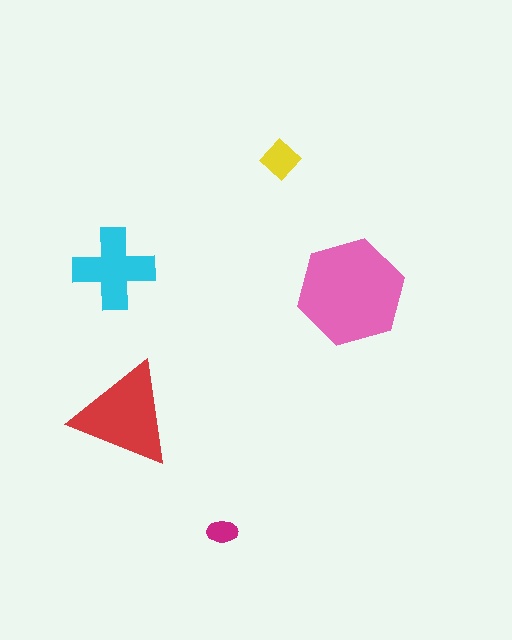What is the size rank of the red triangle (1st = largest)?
2nd.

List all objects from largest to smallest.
The pink hexagon, the red triangle, the cyan cross, the yellow diamond, the magenta ellipse.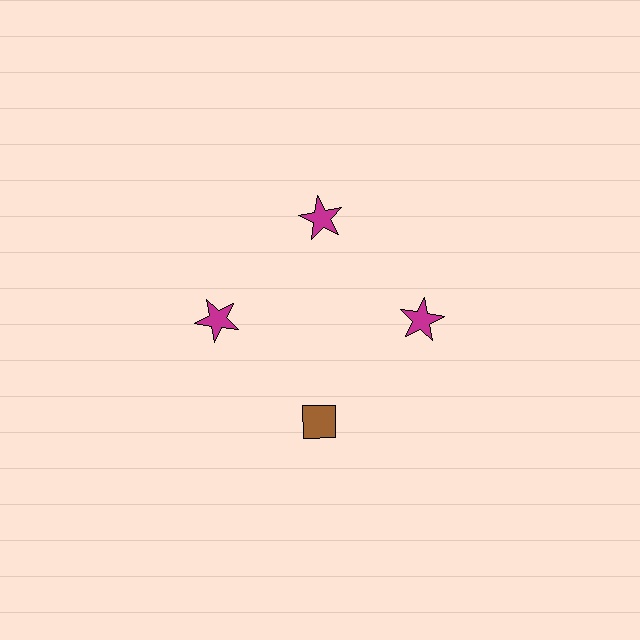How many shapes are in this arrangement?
There are 4 shapes arranged in a ring pattern.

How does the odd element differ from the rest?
It differs in both color (brown instead of magenta) and shape (diamond instead of star).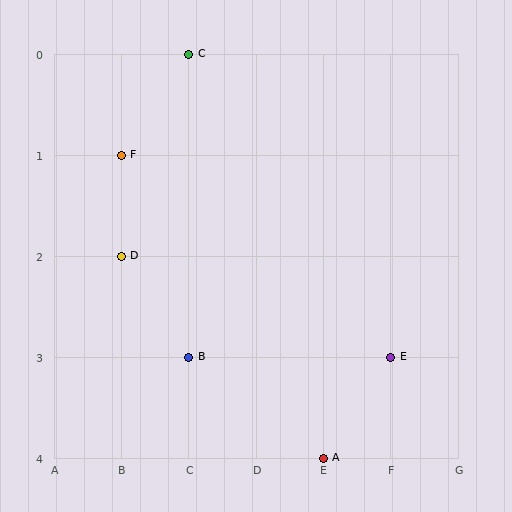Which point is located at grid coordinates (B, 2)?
Point D is at (B, 2).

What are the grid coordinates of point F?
Point F is at grid coordinates (B, 1).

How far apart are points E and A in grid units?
Points E and A are 1 column and 1 row apart (about 1.4 grid units diagonally).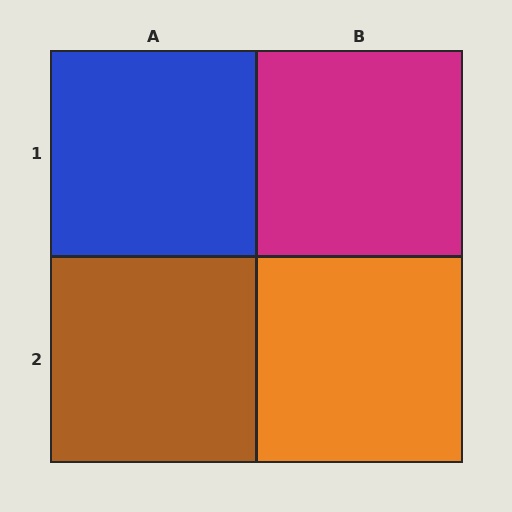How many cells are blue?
1 cell is blue.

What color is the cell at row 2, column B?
Orange.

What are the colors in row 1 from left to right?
Blue, magenta.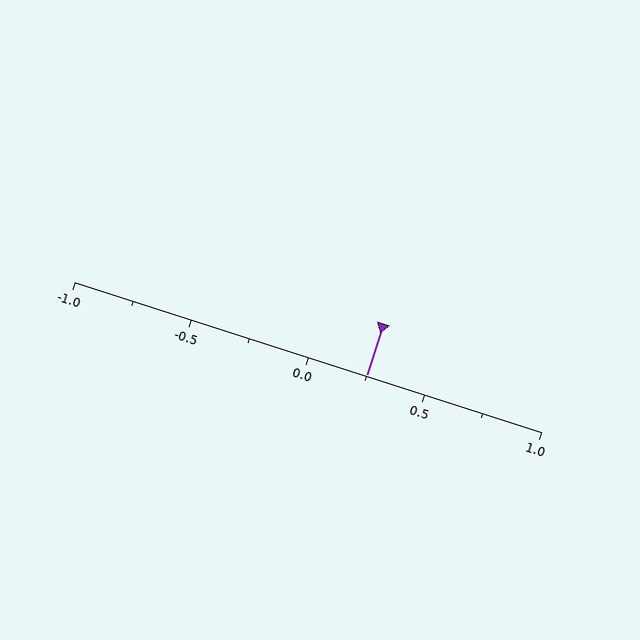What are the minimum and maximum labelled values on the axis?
The axis runs from -1.0 to 1.0.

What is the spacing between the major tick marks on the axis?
The major ticks are spaced 0.5 apart.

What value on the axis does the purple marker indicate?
The marker indicates approximately 0.25.